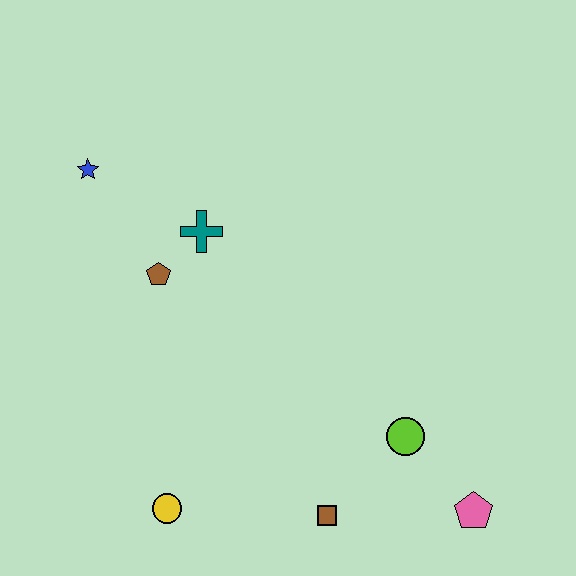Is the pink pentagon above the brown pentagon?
No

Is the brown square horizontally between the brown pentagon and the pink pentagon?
Yes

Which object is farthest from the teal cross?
The pink pentagon is farthest from the teal cross.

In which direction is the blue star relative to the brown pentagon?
The blue star is above the brown pentagon.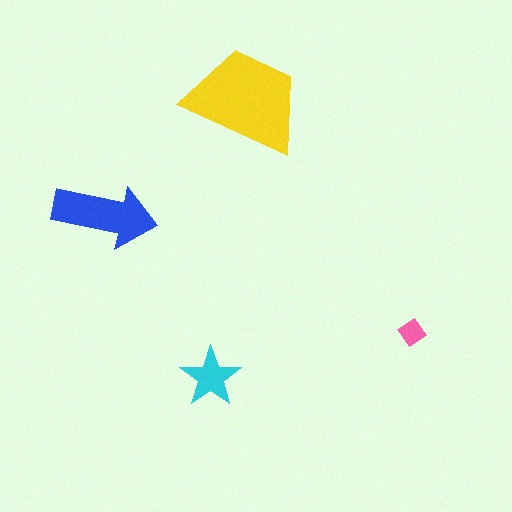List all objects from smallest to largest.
The pink diamond, the cyan star, the blue arrow, the yellow trapezoid.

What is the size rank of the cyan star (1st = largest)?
3rd.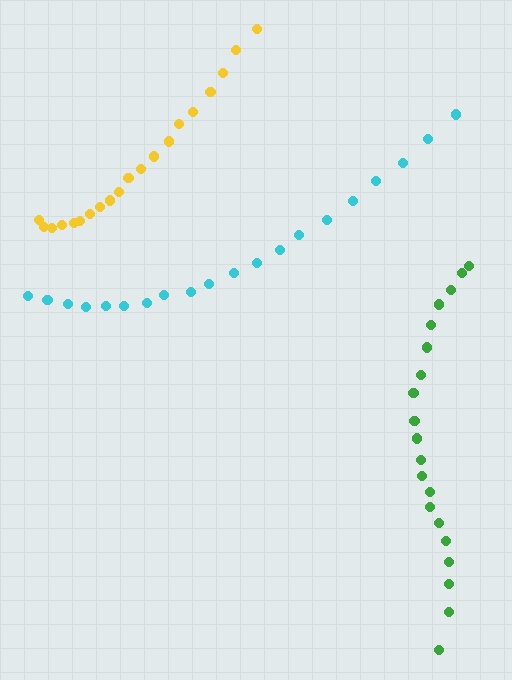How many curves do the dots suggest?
There are 3 distinct paths.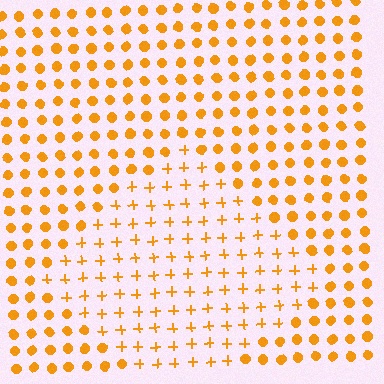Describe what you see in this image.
The image is filled with small orange elements arranged in a uniform grid. A diamond-shaped region contains plus signs, while the surrounding area contains circles. The boundary is defined purely by the change in element shape.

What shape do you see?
I see a diamond.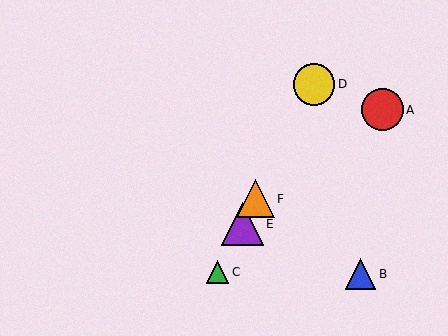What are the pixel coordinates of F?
Object F is at (255, 199).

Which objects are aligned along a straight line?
Objects C, D, E, F are aligned along a straight line.